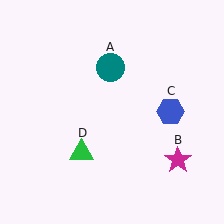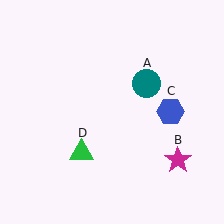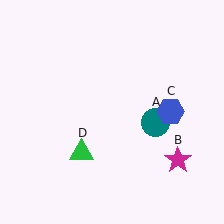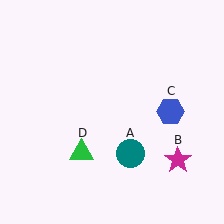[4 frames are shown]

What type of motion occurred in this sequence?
The teal circle (object A) rotated clockwise around the center of the scene.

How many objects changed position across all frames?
1 object changed position: teal circle (object A).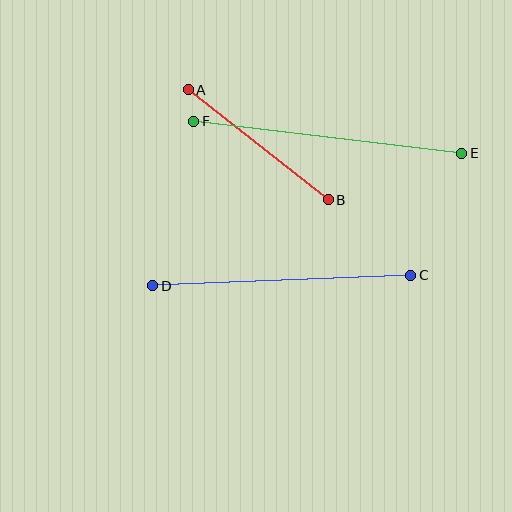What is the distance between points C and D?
The distance is approximately 258 pixels.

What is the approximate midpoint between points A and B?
The midpoint is at approximately (258, 145) pixels.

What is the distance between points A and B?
The distance is approximately 178 pixels.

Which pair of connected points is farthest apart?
Points E and F are farthest apart.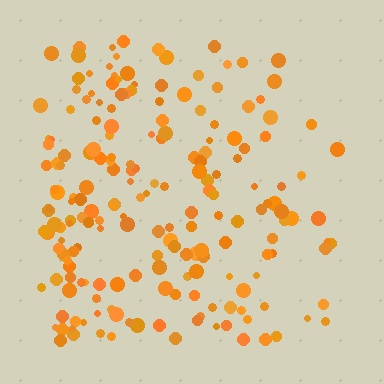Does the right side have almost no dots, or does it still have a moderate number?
Still a moderate number, just noticeably fewer than the left.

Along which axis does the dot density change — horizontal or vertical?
Horizontal.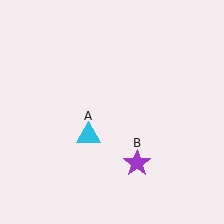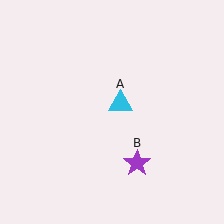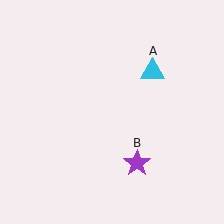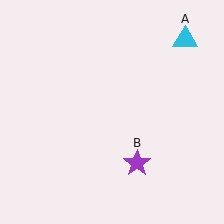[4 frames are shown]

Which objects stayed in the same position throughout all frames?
Purple star (object B) remained stationary.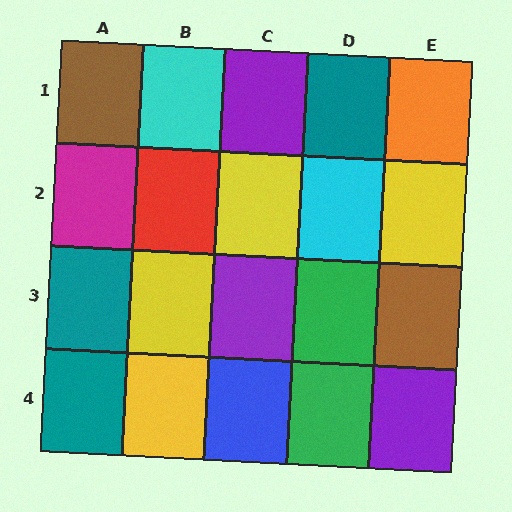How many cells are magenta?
1 cell is magenta.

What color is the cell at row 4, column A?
Teal.